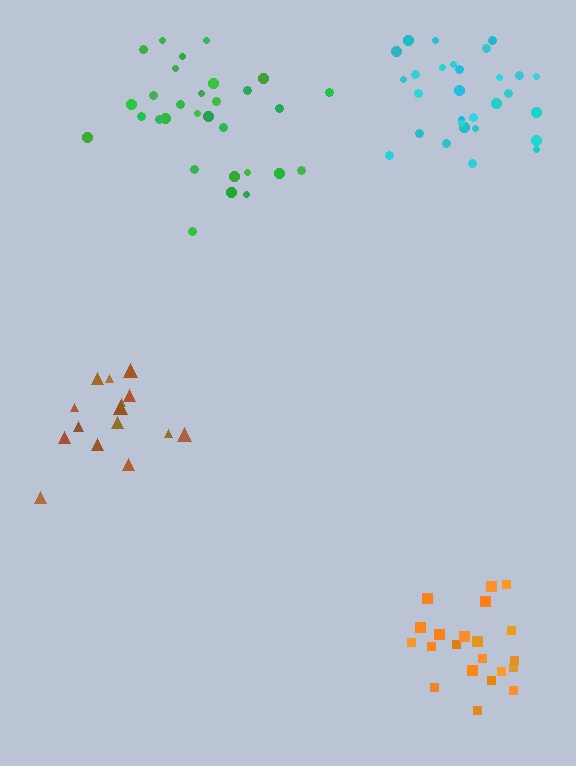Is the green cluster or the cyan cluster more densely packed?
Green.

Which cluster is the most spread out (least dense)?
Brown.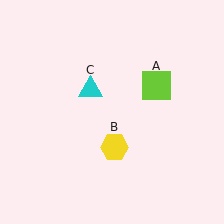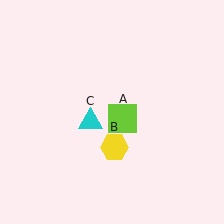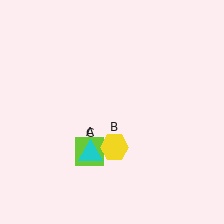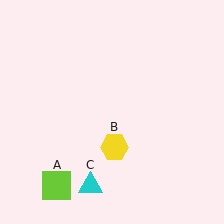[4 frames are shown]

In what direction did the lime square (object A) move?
The lime square (object A) moved down and to the left.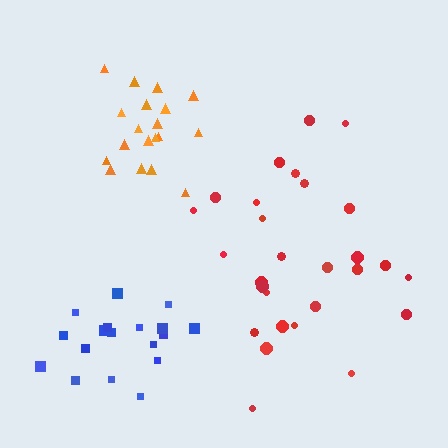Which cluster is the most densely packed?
Orange.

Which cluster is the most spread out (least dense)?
Red.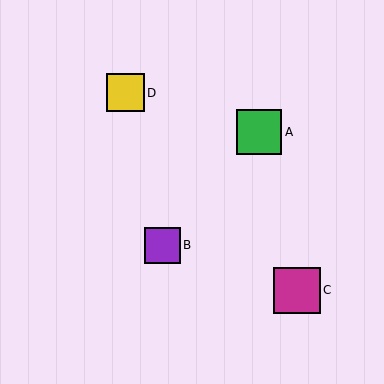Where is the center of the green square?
The center of the green square is at (259, 132).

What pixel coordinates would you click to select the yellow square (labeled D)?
Click at (125, 93) to select the yellow square D.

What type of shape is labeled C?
Shape C is a magenta square.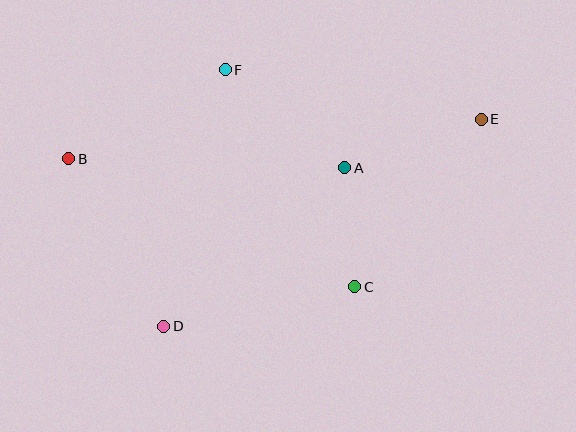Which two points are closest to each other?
Points A and C are closest to each other.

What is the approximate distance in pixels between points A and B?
The distance between A and B is approximately 276 pixels.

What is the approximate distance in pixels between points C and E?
The distance between C and E is approximately 210 pixels.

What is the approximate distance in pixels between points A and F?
The distance between A and F is approximately 154 pixels.